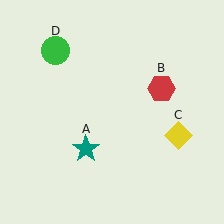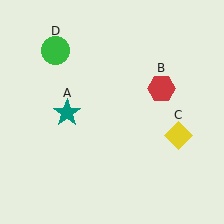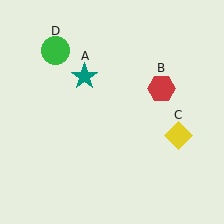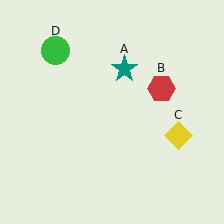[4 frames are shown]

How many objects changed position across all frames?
1 object changed position: teal star (object A).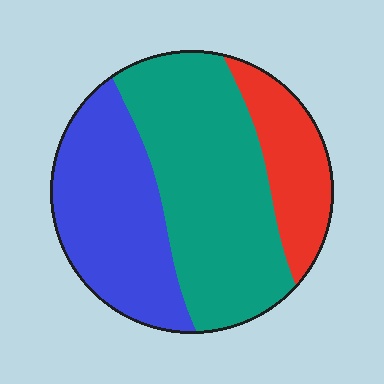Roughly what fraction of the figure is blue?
Blue takes up between a third and a half of the figure.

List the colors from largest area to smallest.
From largest to smallest: teal, blue, red.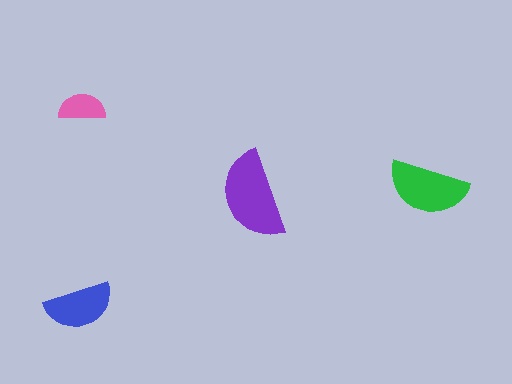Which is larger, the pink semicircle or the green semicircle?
The green one.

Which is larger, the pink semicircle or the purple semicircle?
The purple one.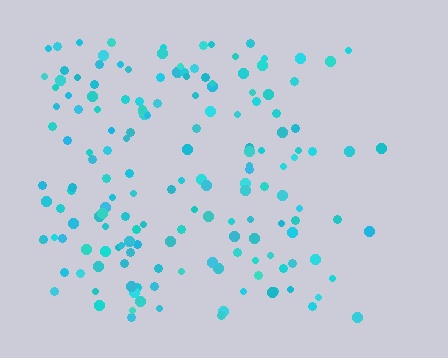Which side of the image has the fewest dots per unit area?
The right.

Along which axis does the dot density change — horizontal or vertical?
Horizontal.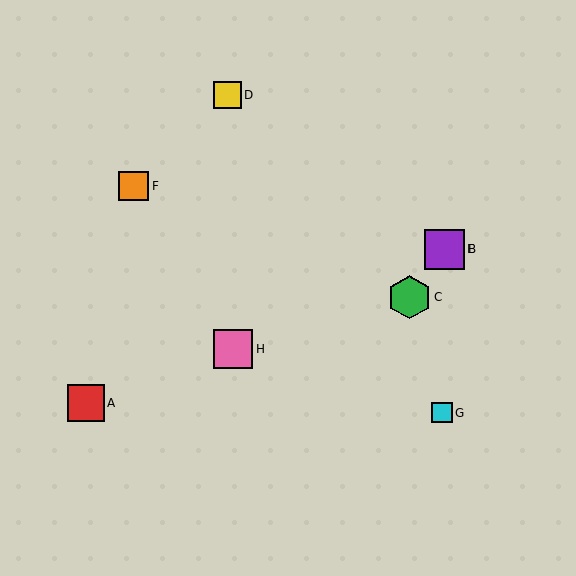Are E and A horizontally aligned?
No, E is at y≈249 and A is at y≈403.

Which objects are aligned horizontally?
Objects B, E are aligned horizontally.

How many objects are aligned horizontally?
2 objects (B, E) are aligned horizontally.